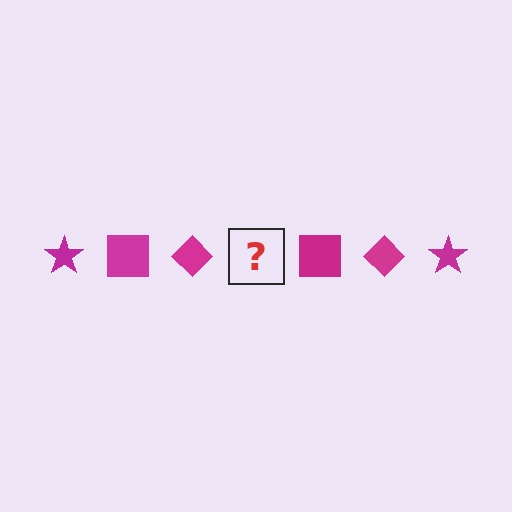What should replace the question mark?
The question mark should be replaced with a magenta star.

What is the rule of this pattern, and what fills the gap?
The rule is that the pattern cycles through star, square, diamond shapes in magenta. The gap should be filled with a magenta star.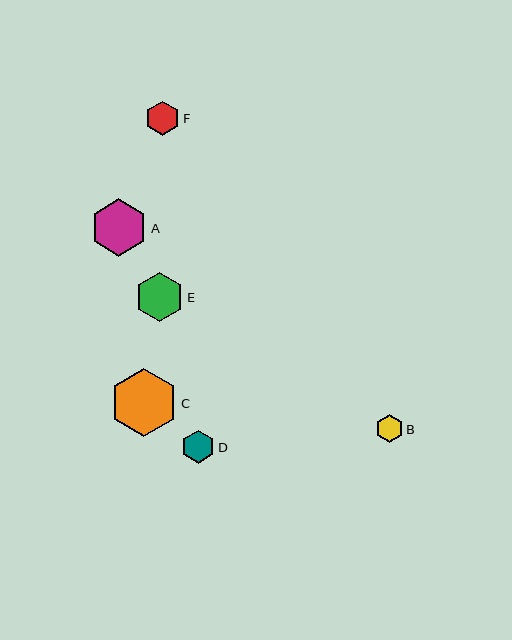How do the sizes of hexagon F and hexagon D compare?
Hexagon F and hexagon D are approximately the same size.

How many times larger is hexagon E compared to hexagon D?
Hexagon E is approximately 1.5 times the size of hexagon D.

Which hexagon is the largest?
Hexagon C is the largest with a size of approximately 68 pixels.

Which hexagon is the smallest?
Hexagon B is the smallest with a size of approximately 28 pixels.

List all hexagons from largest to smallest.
From largest to smallest: C, A, E, F, D, B.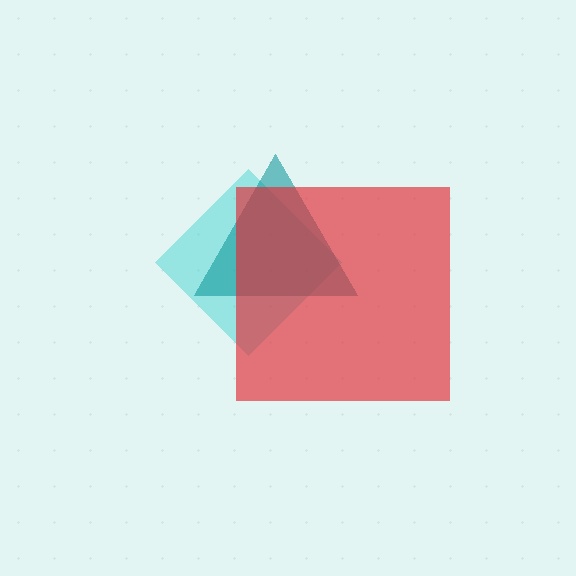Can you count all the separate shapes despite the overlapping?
Yes, there are 3 separate shapes.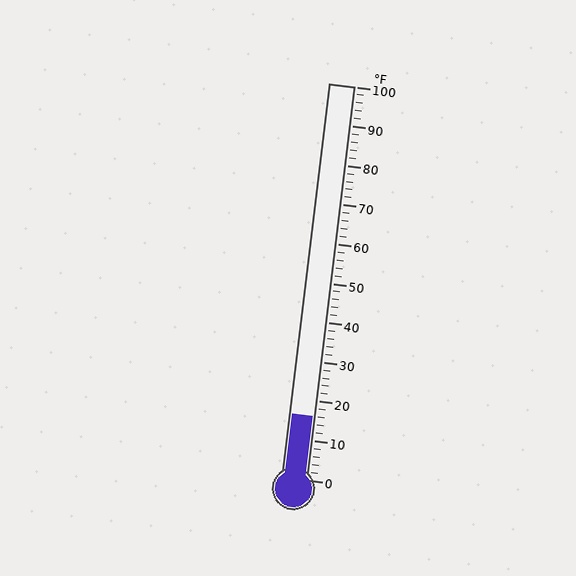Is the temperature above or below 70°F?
The temperature is below 70°F.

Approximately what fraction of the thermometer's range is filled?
The thermometer is filled to approximately 15% of its range.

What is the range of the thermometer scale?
The thermometer scale ranges from 0°F to 100°F.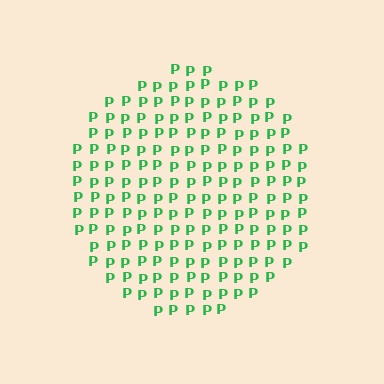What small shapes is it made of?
It is made of small letter P's.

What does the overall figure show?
The overall figure shows a circle.